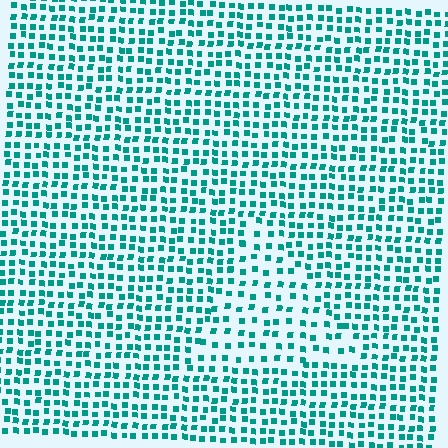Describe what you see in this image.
The image contains small teal elements arranged at two different densities. A triangle-shaped region is visible where the elements are less densely packed than the surrounding area.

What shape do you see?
I see a triangle.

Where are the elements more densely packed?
The elements are more densely packed outside the triangle boundary.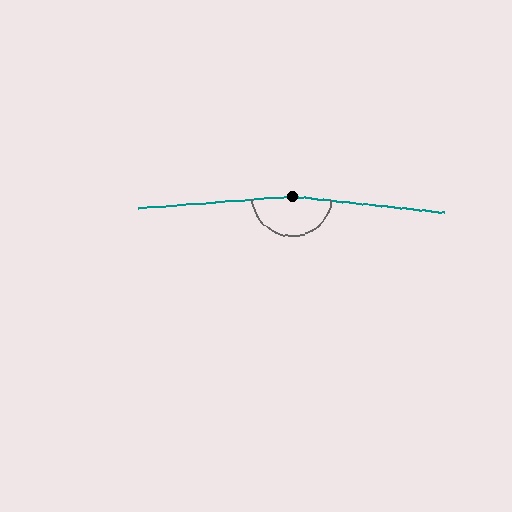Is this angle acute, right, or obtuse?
It is obtuse.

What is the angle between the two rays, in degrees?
Approximately 169 degrees.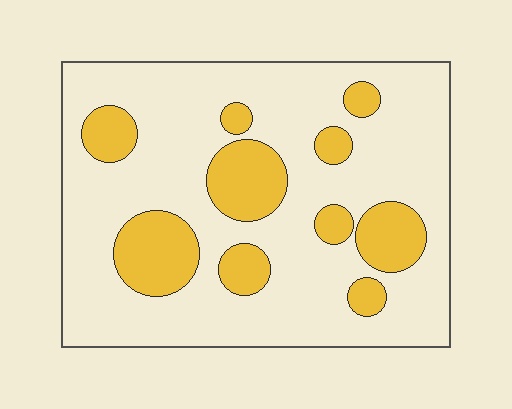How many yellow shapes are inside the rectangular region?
10.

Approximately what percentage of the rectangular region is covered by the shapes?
Approximately 25%.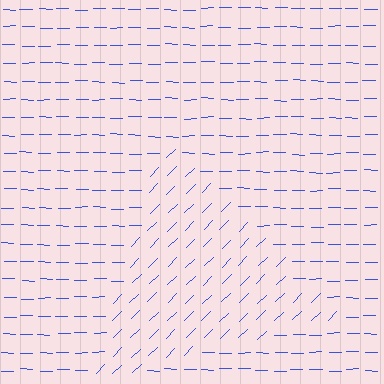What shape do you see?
I see a triangle.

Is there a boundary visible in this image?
Yes, there is a texture boundary formed by a change in line orientation.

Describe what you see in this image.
The image is filled with small blue line segments. A triangle region in the image has lines oriented differently from the surrounding lines, creating a visible texture boundary.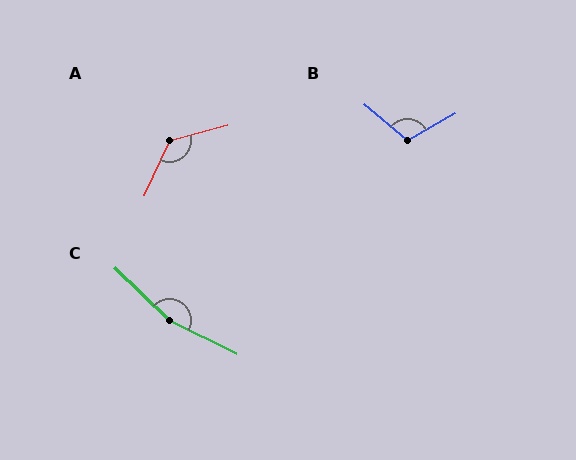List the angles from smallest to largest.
B (110°), A (130°), C (163°).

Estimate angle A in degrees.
Approximately 130 degrees.